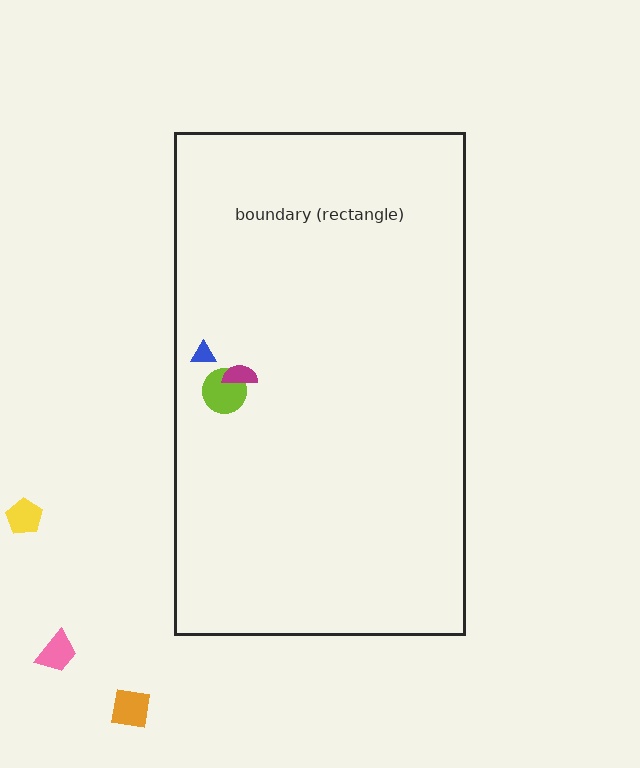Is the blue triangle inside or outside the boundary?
Inside.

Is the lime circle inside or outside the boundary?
Inside.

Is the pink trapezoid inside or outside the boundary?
Outside.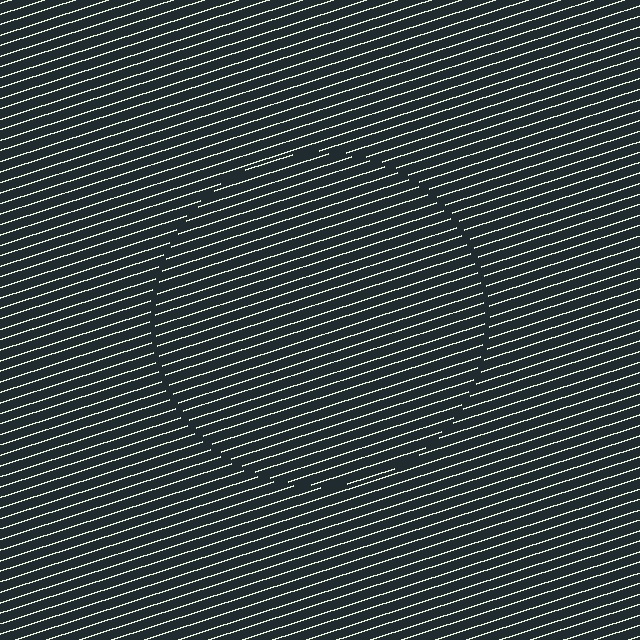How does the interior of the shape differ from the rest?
The interior of the shape contains the same grating, shifted by half a period — the contour is defined by the phase discontinuity where line-ends from the inner and outer gratings abut.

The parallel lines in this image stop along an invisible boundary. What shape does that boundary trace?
An illusory circle. The interior of the shape contains the same grating, shifted by half a period — the contour is defined by the phase discontinuity where line-ends from the inner and outer gratings abut.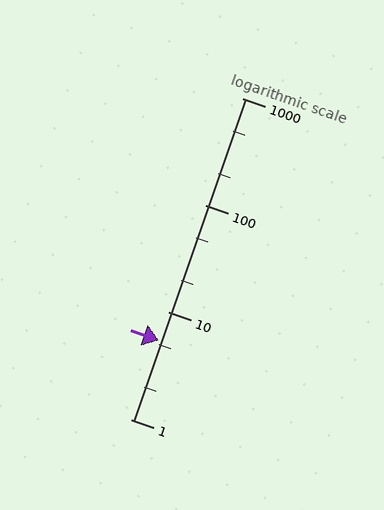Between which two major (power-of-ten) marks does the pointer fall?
The pointer is between 1 and 10.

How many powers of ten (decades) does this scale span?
The scale spans 3 decades, from 1 to 1000.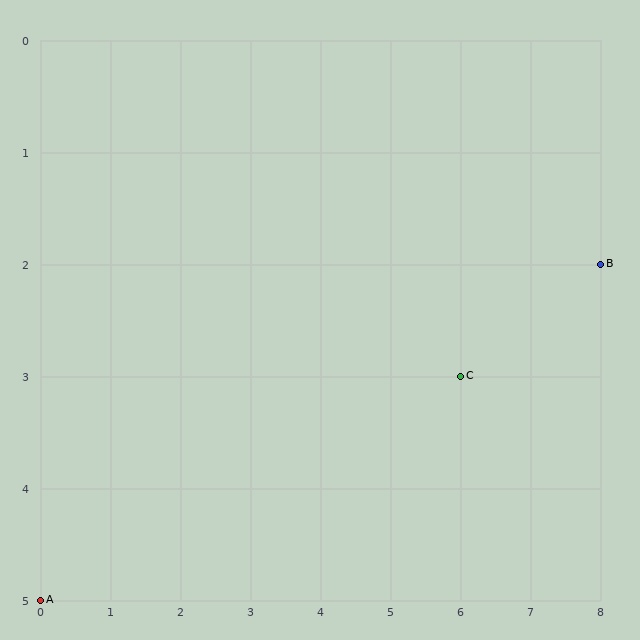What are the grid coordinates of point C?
Point C is at grid coordinates (6, 3).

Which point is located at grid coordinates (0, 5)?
Point A is at (0, 5).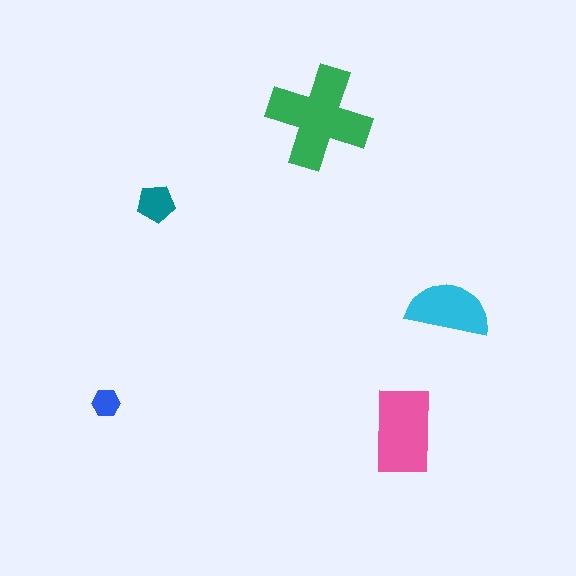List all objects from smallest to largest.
The blue hexagon, the teal pentagon, the cyan semicircle, the pink rectangle, the green cross.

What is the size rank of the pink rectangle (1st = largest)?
2nd.